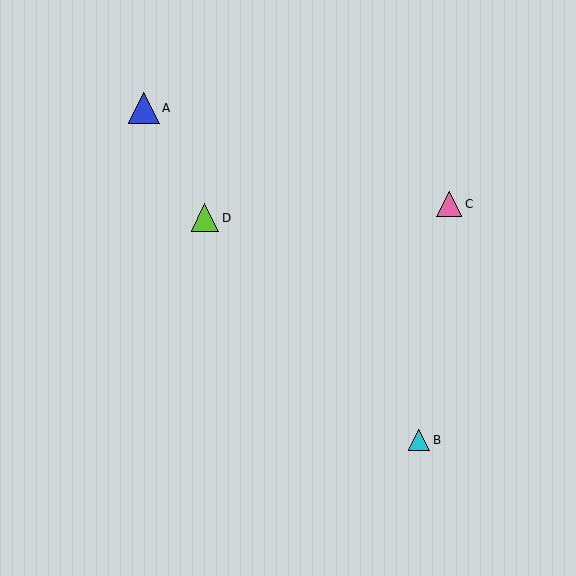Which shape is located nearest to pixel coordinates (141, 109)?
The blue triangle (labeled A) at (144, 108) is nearest to that location.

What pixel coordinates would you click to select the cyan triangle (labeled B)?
Click at (419, 440) to select the cyan triangle B.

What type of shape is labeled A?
Shape A is a blue triangle.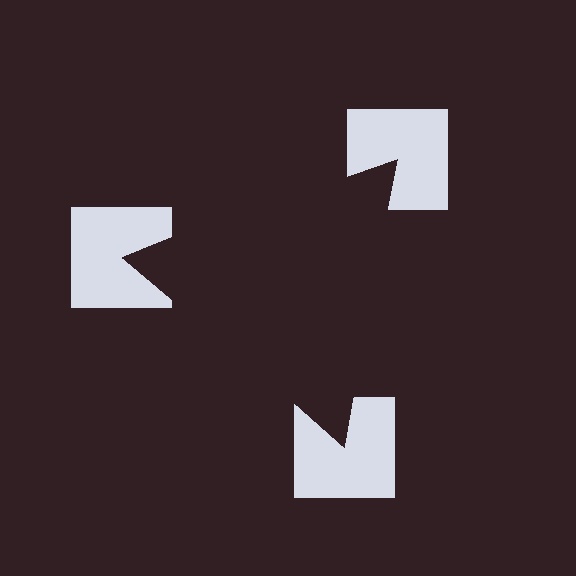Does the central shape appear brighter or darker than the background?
It typically appears slightly darker than the background, even though no actual brightness change is drawn.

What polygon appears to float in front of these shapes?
An illusory triangle — its edges are inferred from the aligned wedge cuts in the notched squares, not physically drawn.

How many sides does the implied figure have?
3 sides.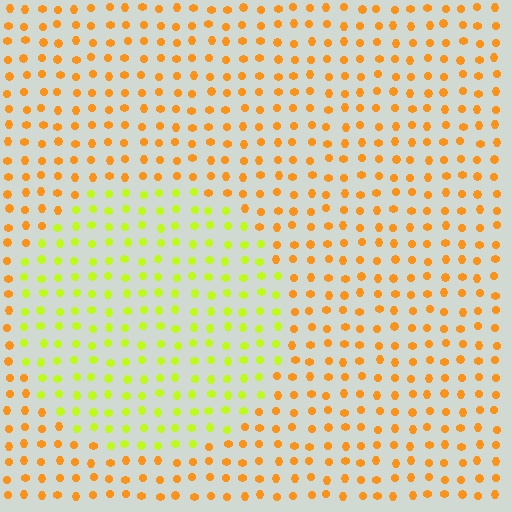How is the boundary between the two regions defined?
The boundary is defined purely by a slight shift in hue (about 44 degrees). Spacing, size, and orientation are identical on both sides.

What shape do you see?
I see a circle.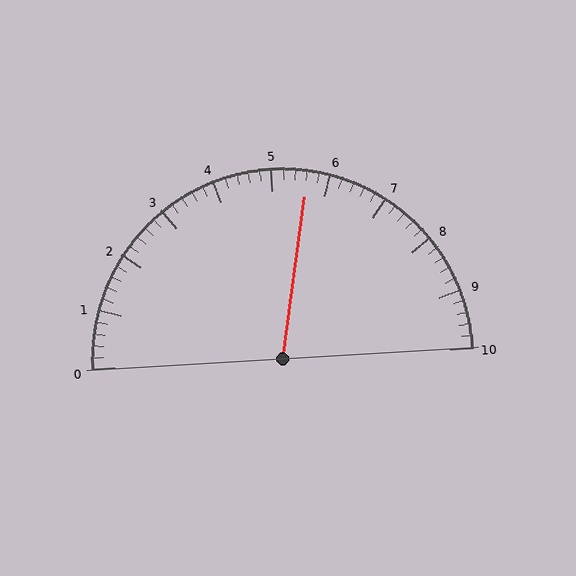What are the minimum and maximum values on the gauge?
The gauge ranges from 0 to 10.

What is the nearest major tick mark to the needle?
The nearest major tick mark is 6.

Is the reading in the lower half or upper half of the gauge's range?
The reading is in the upper half of the range (0 to 10).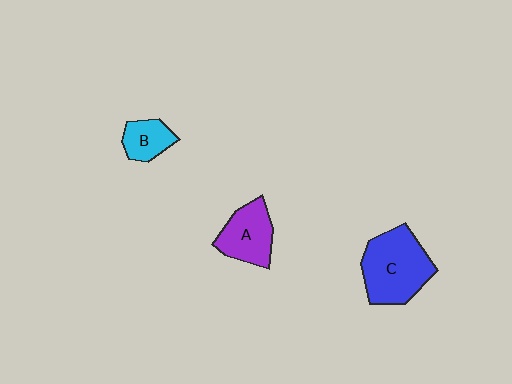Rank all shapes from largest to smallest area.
From largest to smallest: C (blue), A (purple), B (cyan).